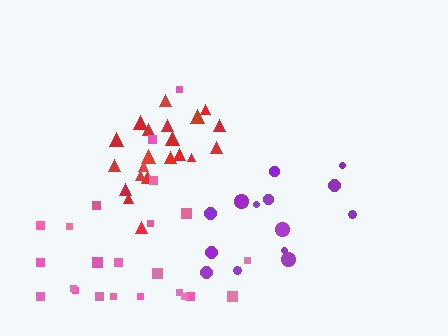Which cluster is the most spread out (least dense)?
Purple.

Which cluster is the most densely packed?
Red.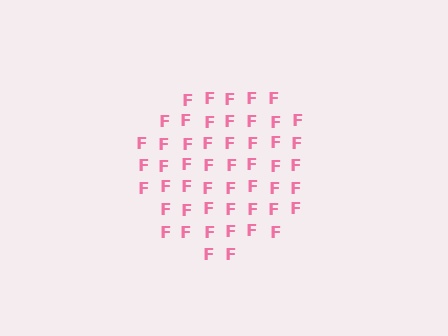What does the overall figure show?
The overall figure shows a circle.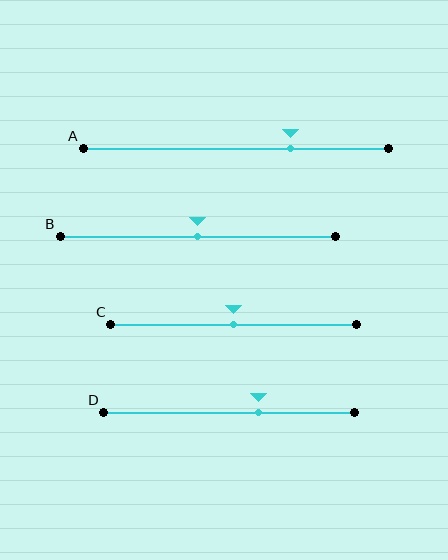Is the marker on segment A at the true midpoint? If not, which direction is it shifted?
No, the marker on segment A is shifted to the right by about 18% of the segment length.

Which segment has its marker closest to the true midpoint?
Segment B has its marker closest to the true midpoint.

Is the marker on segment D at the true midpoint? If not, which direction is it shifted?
No, the marker on segment D is shifted to the right by about 12% of the segment length.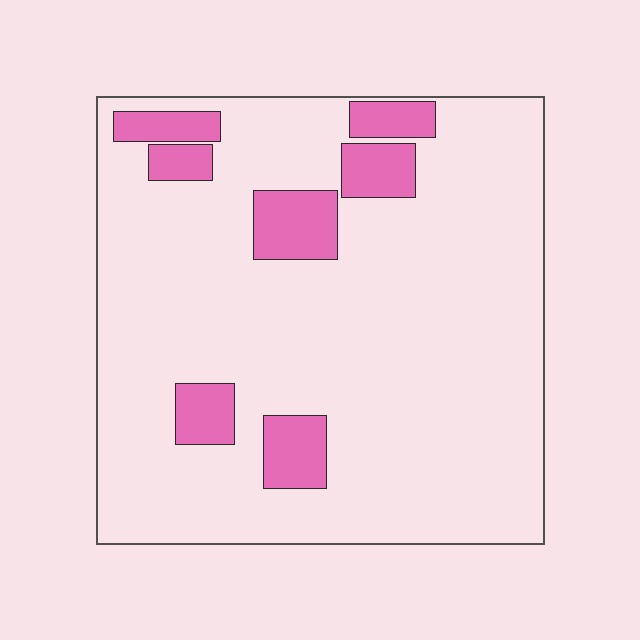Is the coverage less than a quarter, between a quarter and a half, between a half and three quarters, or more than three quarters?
Less than a quarter.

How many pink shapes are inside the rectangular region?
7.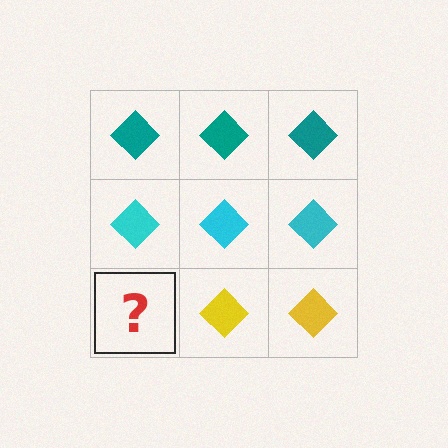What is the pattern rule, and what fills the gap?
The rule is that each row has a consistent color. The gap should be filled with a yellow diamond.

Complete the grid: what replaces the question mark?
The question mark should be replaced with a yellow diamond.